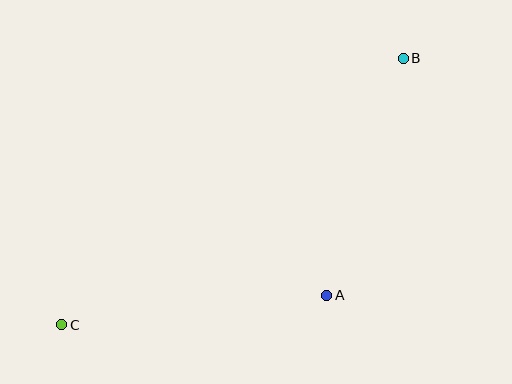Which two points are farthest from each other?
Points B and C are farthest from each other.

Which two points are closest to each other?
Points A and B are closest to each other.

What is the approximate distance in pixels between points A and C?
The distance between A and C is approximately 267 pixels.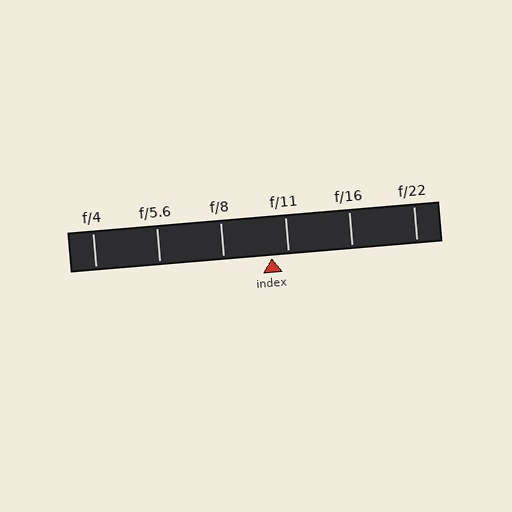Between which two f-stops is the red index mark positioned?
The index mark is between f/8 and f/11.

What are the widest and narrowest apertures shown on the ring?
The widest aperture shown is f/4 and the narrowest is f/22.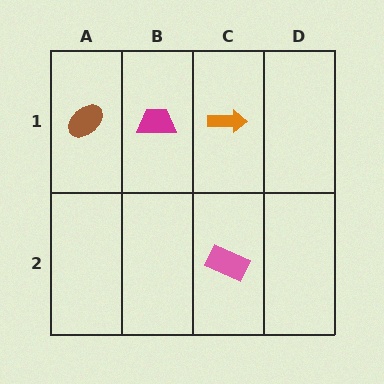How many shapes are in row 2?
1 shape.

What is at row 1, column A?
A brown ellipse.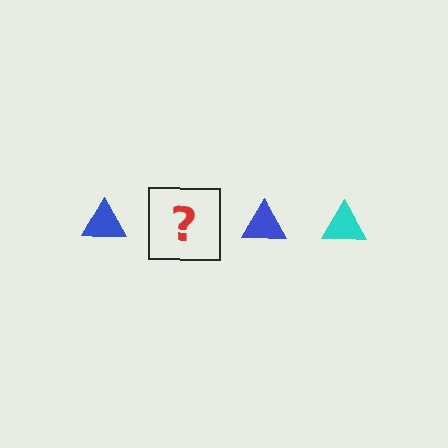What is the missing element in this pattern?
The missing element is a cyan triangle.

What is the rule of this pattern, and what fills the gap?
The rule is that the pattern cycles through blue, cyan triangles. The gap should be filled with a cyan triangle.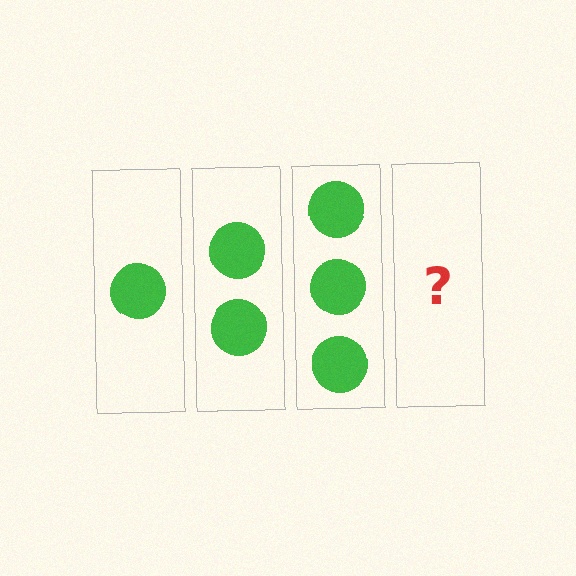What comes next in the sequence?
The next element should be 4 circles.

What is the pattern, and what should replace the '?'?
The pattern is that each step adds one more circle. The '?' should be 4 circles.